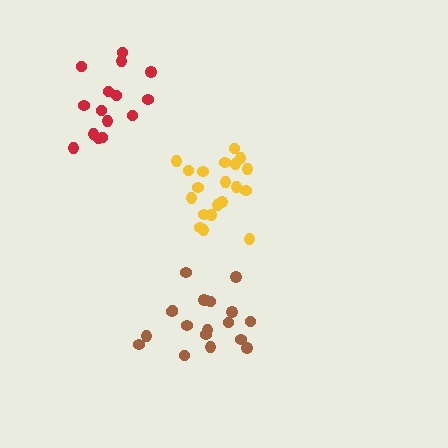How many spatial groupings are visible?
There are 3 spatial groupings.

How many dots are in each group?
Group 1: 20 dots, Group 2: 19 dots, Group 3: 15 dots (54 total).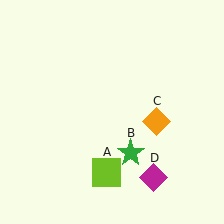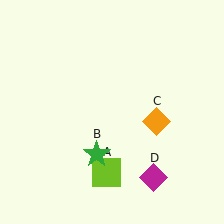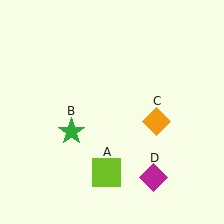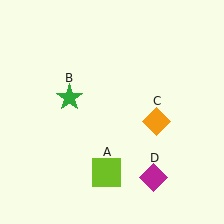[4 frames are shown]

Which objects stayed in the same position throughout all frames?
Lime square (object A) and orange diamond (object C) and magenta diamond (object D) remained stationary.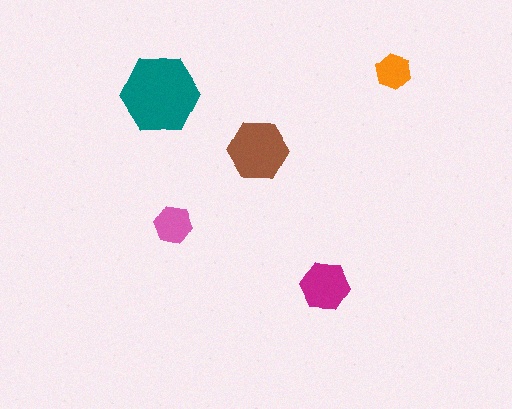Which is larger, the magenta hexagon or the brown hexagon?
The brown one.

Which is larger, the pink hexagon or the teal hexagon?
The teal one.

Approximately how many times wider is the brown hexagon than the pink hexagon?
About 1.5 times wider.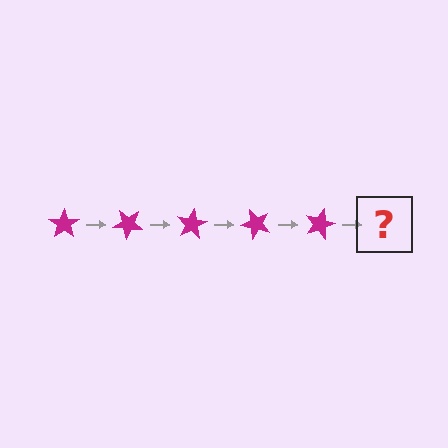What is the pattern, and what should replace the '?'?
The pattern is that the star rotates 40 degrees each step. The '?' should be a magenta star rotated 200 degrees.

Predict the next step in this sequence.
The next step is a magenta star rotated 200 degrees.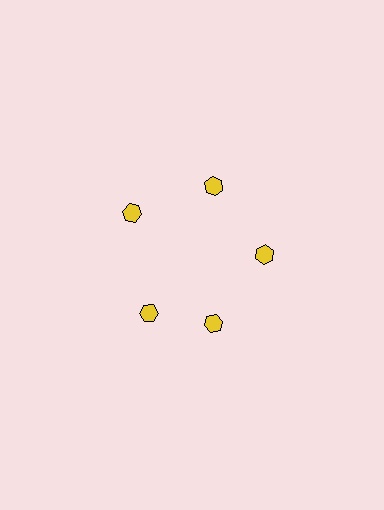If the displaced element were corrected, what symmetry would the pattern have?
It would have 5-fold rotational symmetry — the pattern would map onto itself every 72 degrees.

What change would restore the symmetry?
The symmetry would be restored by rotating it back into even spacing with its neighbors so that all 5 hexagons sit at equal angles and equal distance from the center.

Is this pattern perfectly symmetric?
No. The 5 yellow hexagons are arranged in a ring, but one element near the 8 o'clock position is rotated out of alignment along the ring, breaking the 5-fold rotational symmetry.